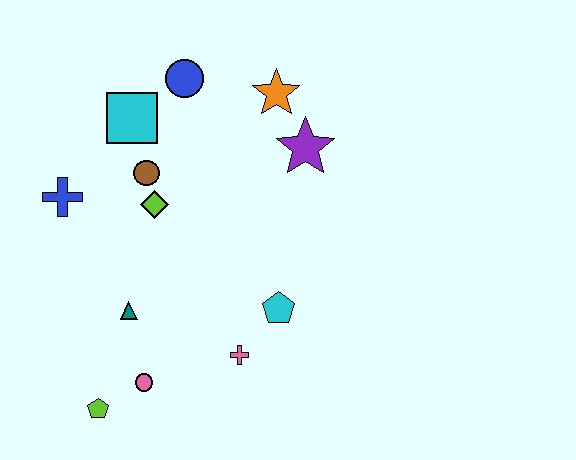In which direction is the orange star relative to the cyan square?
The orange star is to the right of the cyan square.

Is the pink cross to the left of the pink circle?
No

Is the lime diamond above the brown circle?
No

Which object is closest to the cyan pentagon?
The pink cross is closest to the cyan pentagon.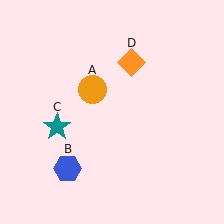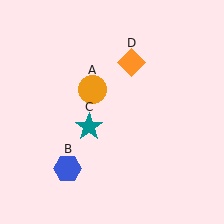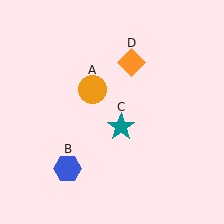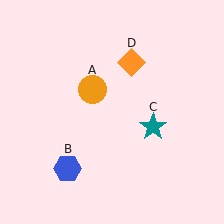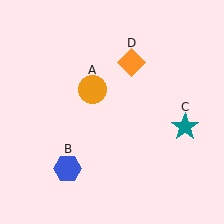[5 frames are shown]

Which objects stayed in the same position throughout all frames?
Orange circle (object A) and blue hexagon (object B) and orange diamond (object D) remained stationary.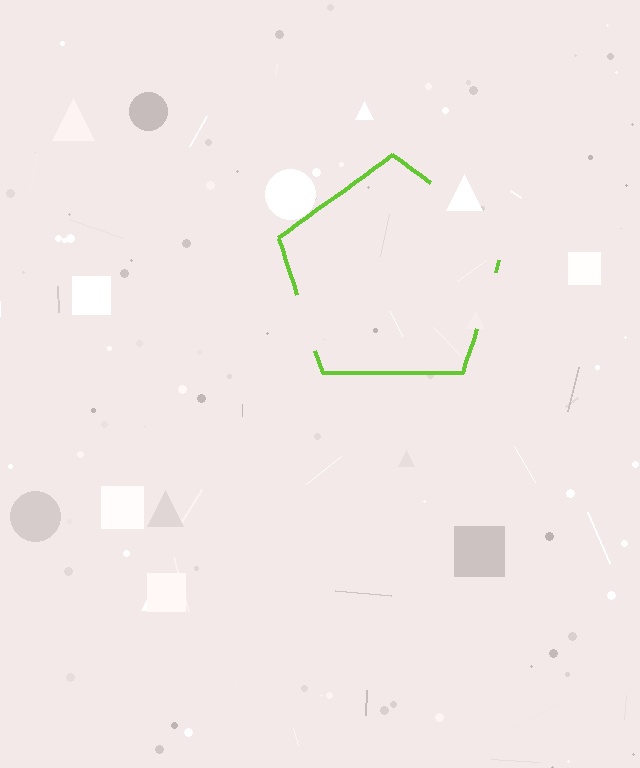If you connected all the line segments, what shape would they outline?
They would outline a pentagon.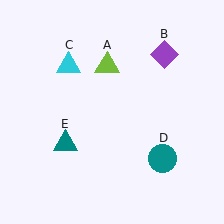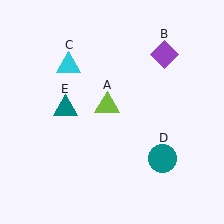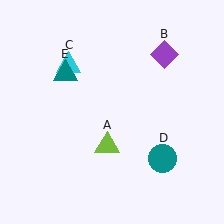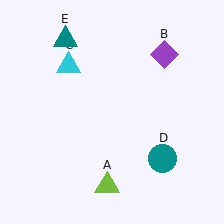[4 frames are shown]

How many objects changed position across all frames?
2 objects changed position: lime triangle (object A), teal triangle (object E).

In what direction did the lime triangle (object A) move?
The lime triangle (object A) moved down.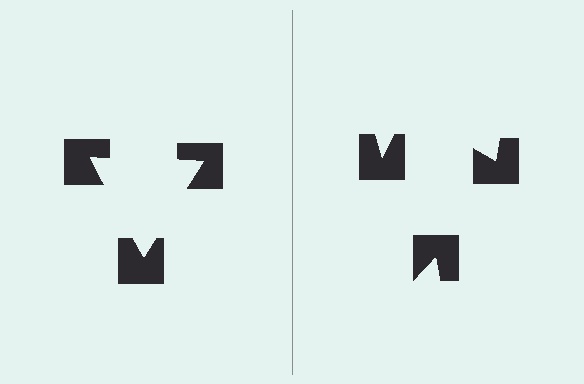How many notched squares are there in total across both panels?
6 — 3 on each side.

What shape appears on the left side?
An illusory triangle.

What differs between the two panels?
The notched squares are positioned identically on both sides; only the wedge orientations differ. On the left they align to a triangle; on the right they are misaligned.